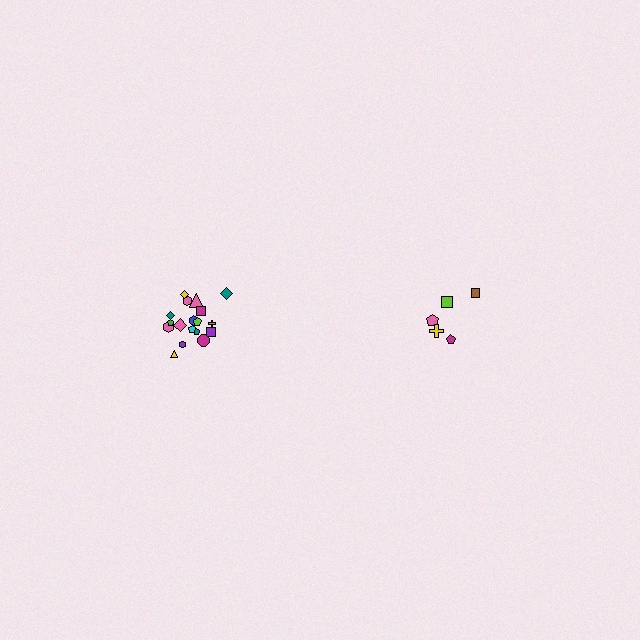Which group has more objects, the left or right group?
The left group.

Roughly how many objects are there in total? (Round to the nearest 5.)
Roughly 25 objects in total.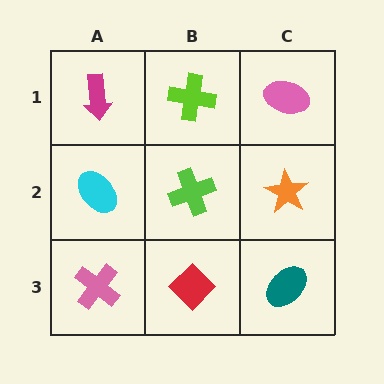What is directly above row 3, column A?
A cyan ellipse.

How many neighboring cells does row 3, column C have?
2.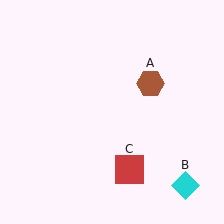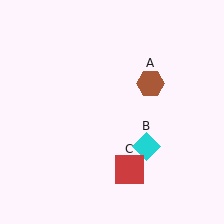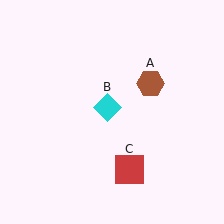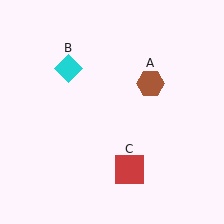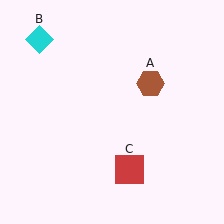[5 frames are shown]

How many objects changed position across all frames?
1 object changed position: cyan diamond (object B).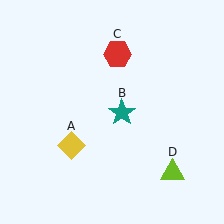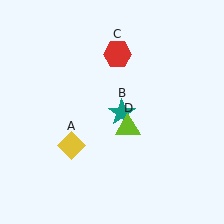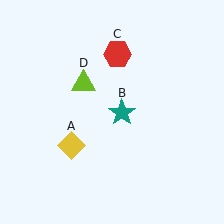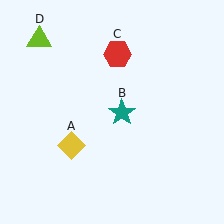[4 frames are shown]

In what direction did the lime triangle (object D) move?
The lime triangle (object D) moved up and to the left.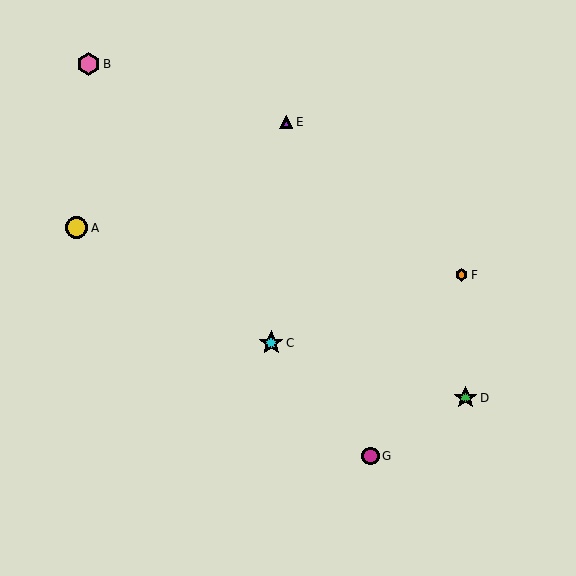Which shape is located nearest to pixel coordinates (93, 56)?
The pink hexagon (labeled B) at (88, 64) is nearest to that location.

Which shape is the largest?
The cyan star (labeled C) is the largest.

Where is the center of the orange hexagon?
The center of the orange hexagon is at (461, 275).